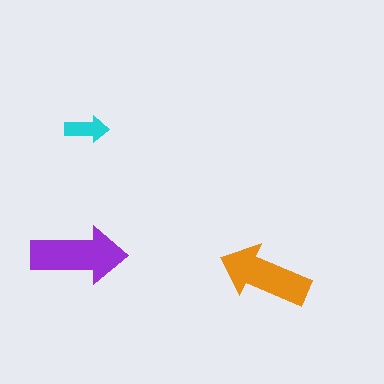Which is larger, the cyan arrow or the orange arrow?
The orange one.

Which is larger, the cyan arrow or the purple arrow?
The purple one.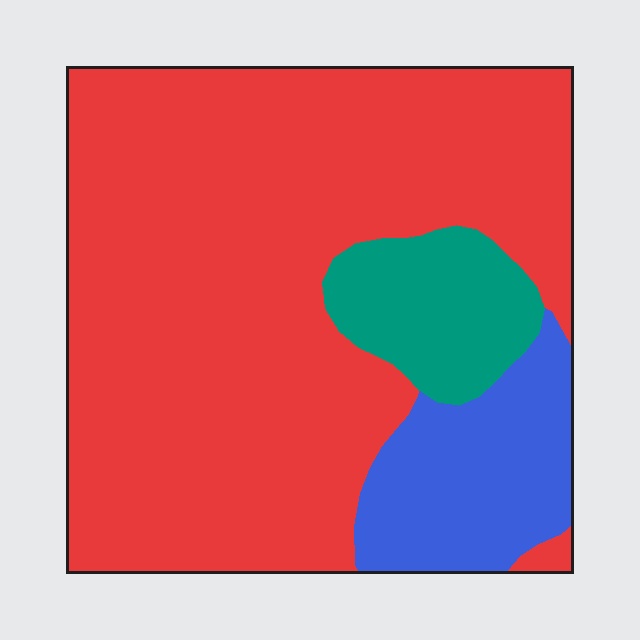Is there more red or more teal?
Red.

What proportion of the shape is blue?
Blue takes up about one sixth (1/6) of the shape.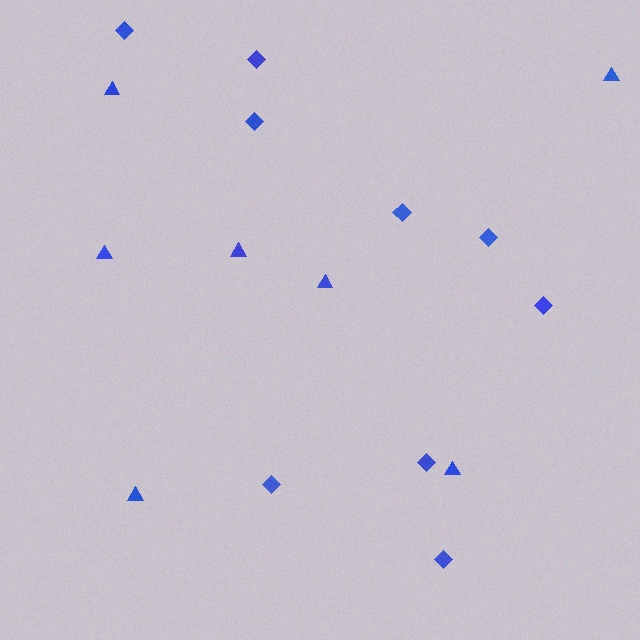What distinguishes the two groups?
There are 2 groups: one group of triangles (7) and one group of diamonds (9).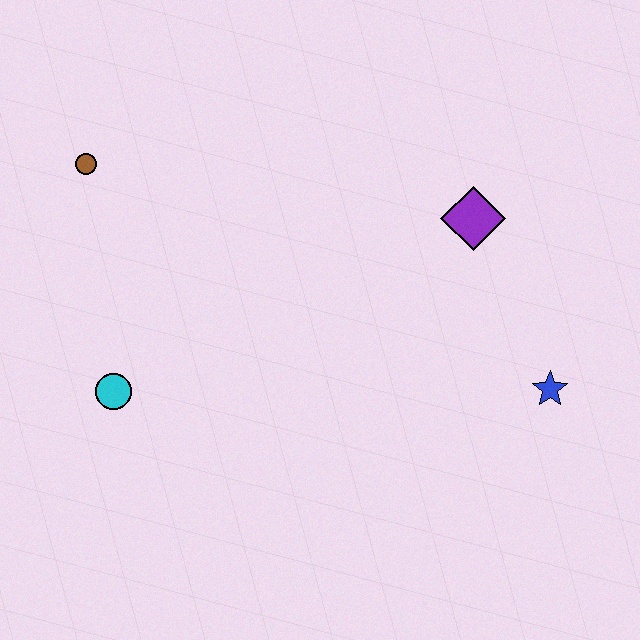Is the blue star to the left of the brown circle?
No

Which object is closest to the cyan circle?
The brown circle is closest to the cyan circle.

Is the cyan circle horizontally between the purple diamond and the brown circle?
Yes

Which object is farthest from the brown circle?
The blue star is farthest from the brown circle.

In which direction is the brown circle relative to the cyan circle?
The brown circle is above the cyan circle.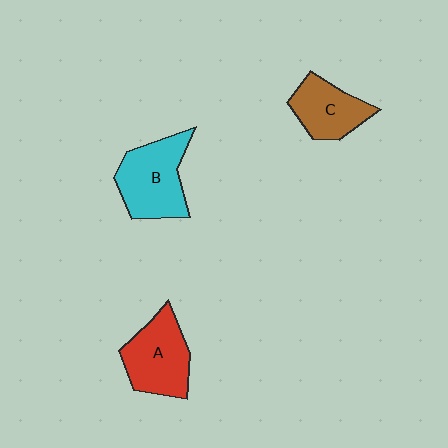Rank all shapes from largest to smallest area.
From largest to smallest: B (cyan), A (red), C (brown).